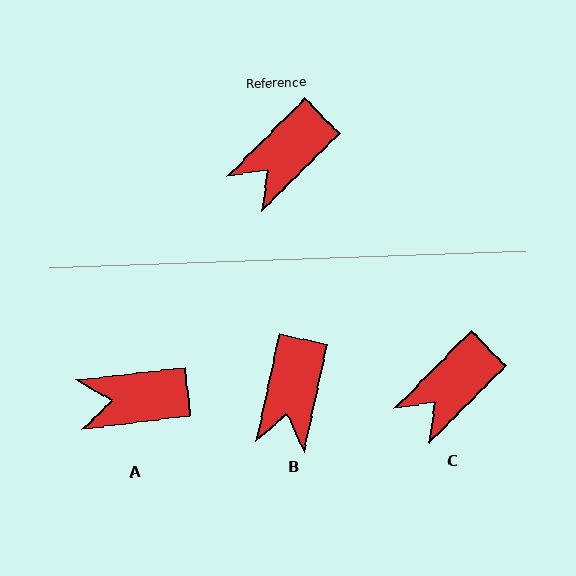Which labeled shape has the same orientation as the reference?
C.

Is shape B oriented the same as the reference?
No, it is off by about 33 degrees.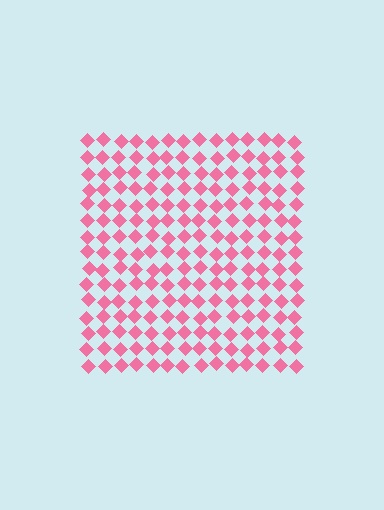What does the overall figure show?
The overall figure shows a square.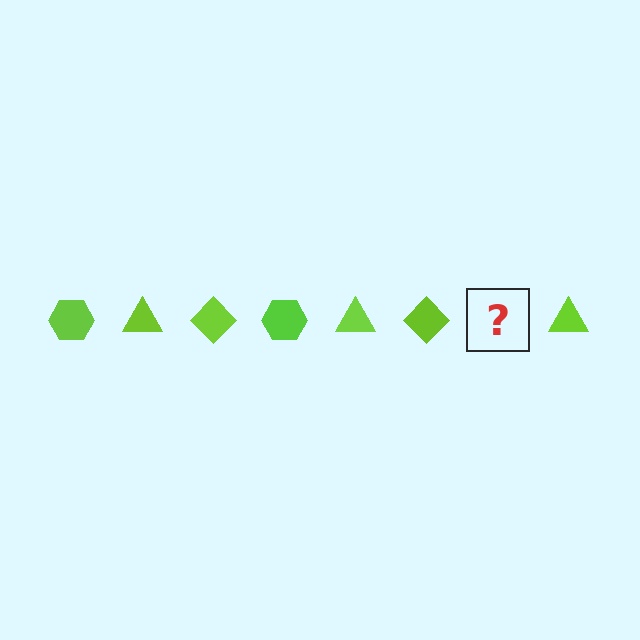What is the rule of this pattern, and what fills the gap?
The rule is that the pattern cycles through hexagon, triangle, diamond shapes in lime. The gap should be filled with a lime hexagon.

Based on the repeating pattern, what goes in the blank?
The blank should be a lime hexagon.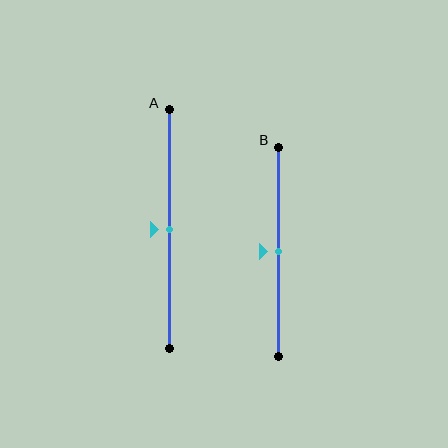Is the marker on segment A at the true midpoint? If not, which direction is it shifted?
Yes, the marker on segment A is at the true midpoint.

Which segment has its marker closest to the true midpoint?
Segment A has its marker closest to the true midpoint.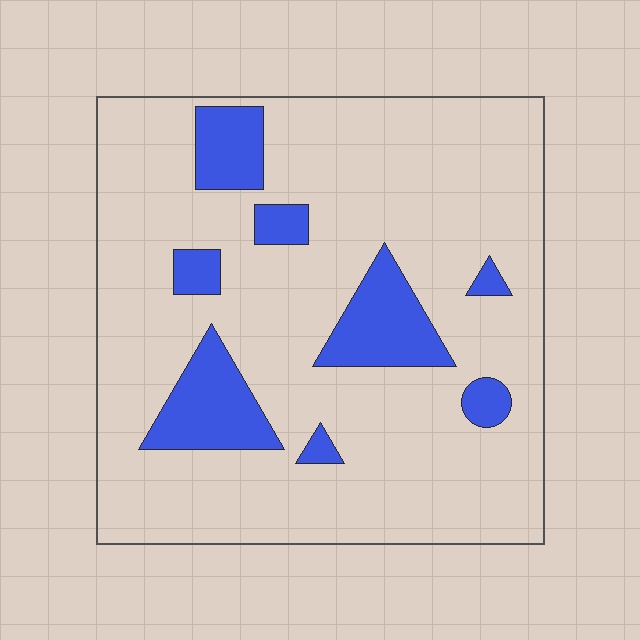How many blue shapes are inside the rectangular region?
8.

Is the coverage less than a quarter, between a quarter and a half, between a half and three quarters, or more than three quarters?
Less than a quarter.